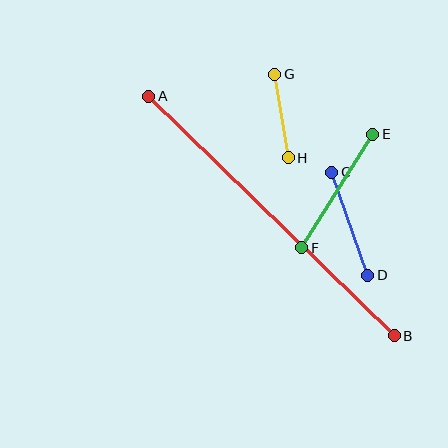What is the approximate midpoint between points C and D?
The midpoint is at approximately (350, 224) pixels.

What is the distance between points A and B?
The distance is approximately 343 pixels.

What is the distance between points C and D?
The distance is approximately 109 pixels.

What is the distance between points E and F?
The distance is approximately 134 pixels.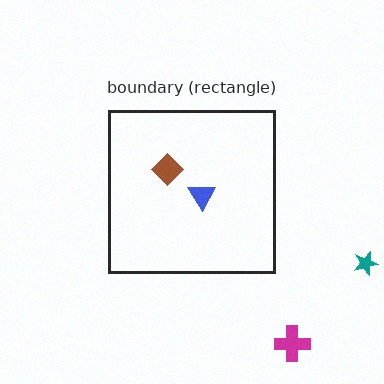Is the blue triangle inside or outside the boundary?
Inside.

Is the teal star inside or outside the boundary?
Outside.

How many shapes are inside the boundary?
2 inside, 2 outside.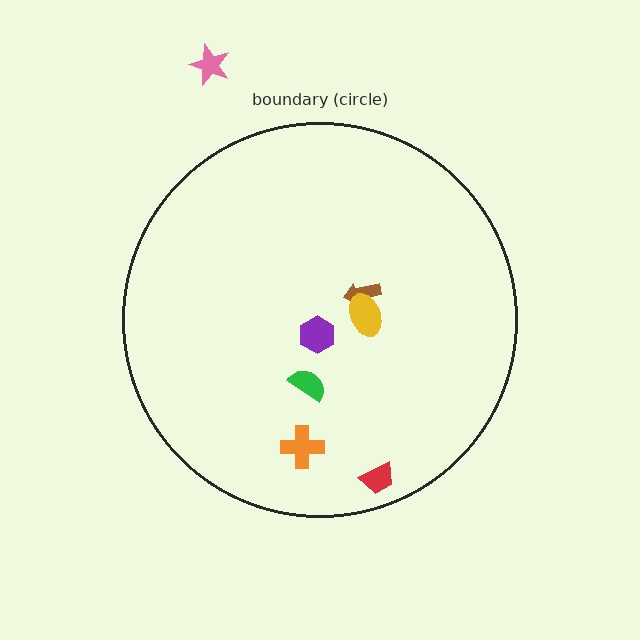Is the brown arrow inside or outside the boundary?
Inside.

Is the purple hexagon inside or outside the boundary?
Inside.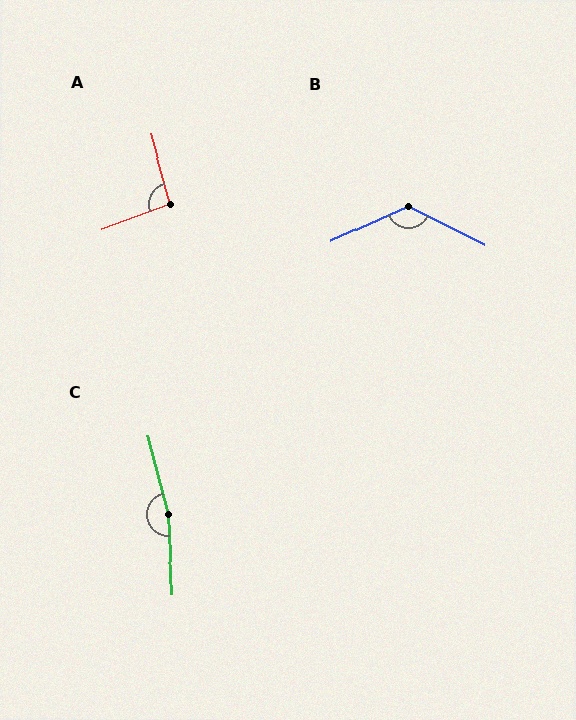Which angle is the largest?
C, at approximately 169 degrees.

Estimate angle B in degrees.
Approximately 129 degrees.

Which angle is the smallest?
A, at approximately 95 degrees.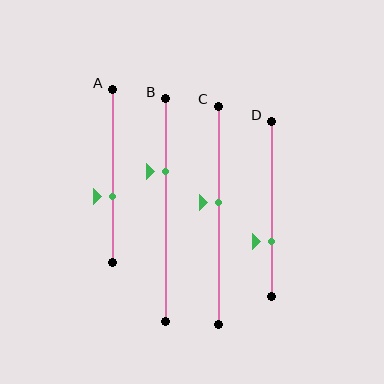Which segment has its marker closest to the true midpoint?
Segment C has its marker closest to the true midpoint.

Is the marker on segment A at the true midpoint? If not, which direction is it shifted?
No, the marker on segment A is shifted downward by about 12% of the segment length.